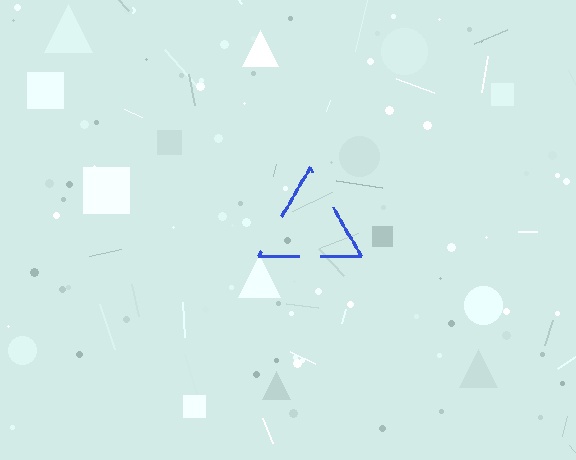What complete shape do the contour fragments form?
The contour fragments form a triangle.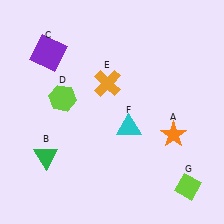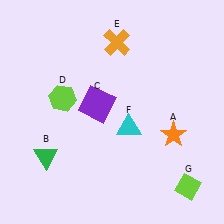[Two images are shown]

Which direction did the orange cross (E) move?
The orange cross (E) moved up.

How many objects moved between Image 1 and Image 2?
2 objects moved between the two images.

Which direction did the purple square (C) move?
The purple square (C) moved down.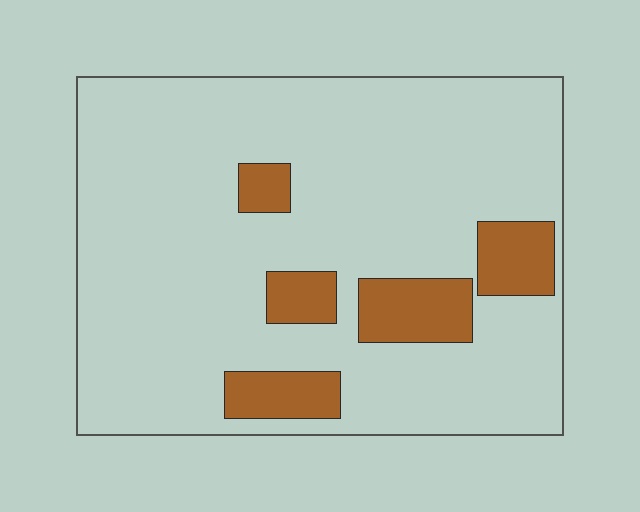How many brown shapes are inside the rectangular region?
5.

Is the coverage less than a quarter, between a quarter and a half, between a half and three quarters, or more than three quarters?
Less than a quarter.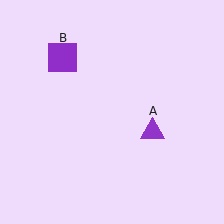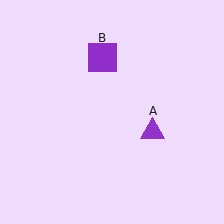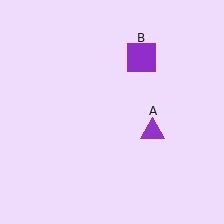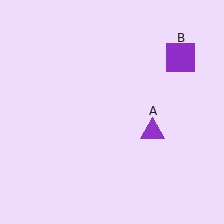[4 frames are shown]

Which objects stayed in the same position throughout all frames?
Purple triangle (object A) remained stationary.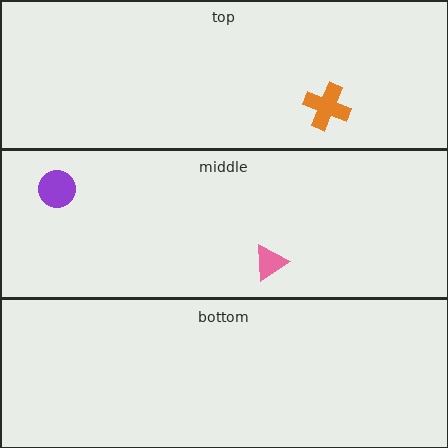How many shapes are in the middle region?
2.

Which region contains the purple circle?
The middle region.